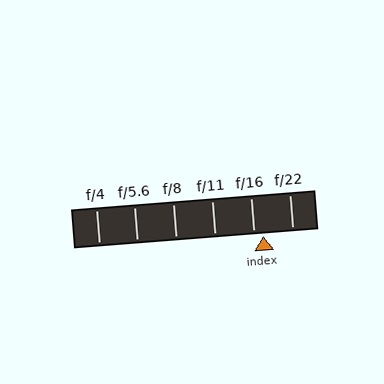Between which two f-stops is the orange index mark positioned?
The index mark is between f/16 and f/22.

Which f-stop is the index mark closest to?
The index mark is closest to f/16.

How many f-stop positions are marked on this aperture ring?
There are 6 f-stop positions marked.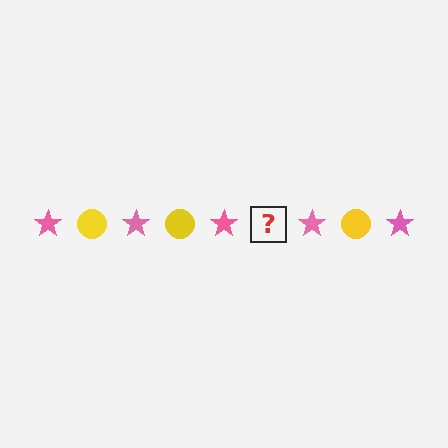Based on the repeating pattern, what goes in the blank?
The blank should be a yellow circle.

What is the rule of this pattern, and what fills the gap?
The rule is that the pattern alternates between pink star and yellow circle. The gap should be filled with a yellow circle.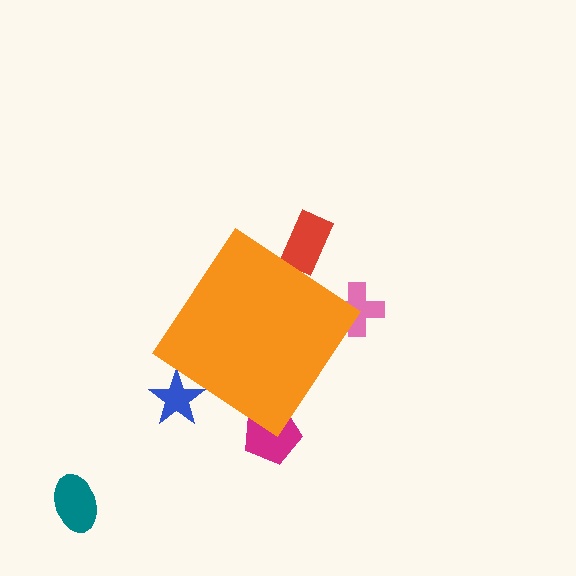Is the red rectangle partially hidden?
Yes, the red rectangle is partially hidden behind the orange diamond.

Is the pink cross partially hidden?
Yes, the pink cross is partially hidden behind the orange diamond.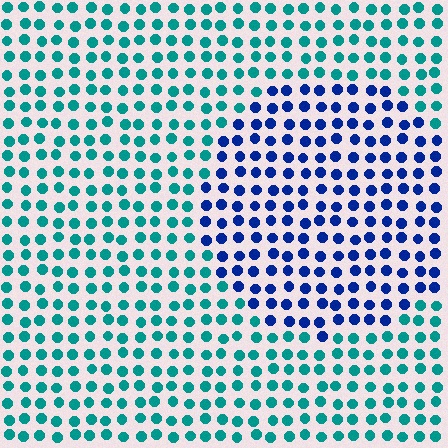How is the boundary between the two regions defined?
The boundary is defined purely by a slight shift in hue (about 50 degrees). Spacing, size, and orientation are identical on both sides.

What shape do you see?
I see a circle.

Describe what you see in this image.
The image is filled with small teal elements in a uniform arrangement. A circle-shaped region is visible where the elements are tinted to a slightly different hue, forming a subtle color boundary.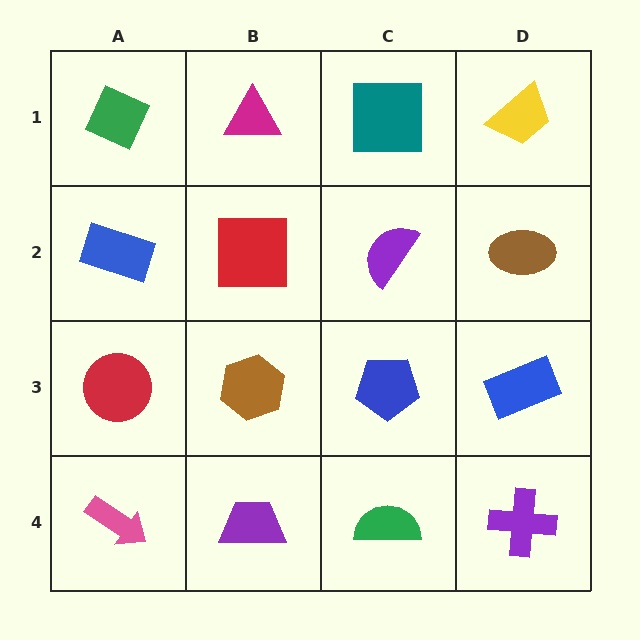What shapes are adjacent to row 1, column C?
A purple semicircle (row 2, column C), a magenta triangle (row 1, column B), a yellow trapezoid (row 1, column D).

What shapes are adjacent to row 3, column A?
A blue rectangle (row 2, column A), a pink arrow (row 4, column A), a brown hexagon (row 3, column B).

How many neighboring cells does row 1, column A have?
2.